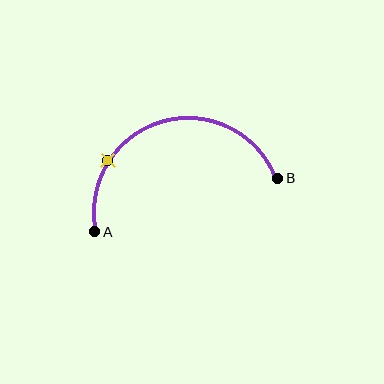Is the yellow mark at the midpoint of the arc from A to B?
No. The yellow mark lies on the arc but is closer to endpoint A. The arc midpoint would be at the point on the curve equidistant along the arc from both A and B.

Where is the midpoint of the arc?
The arc midpoint is the point on the curve farthest from the straight line joining A and B. It sits above that line.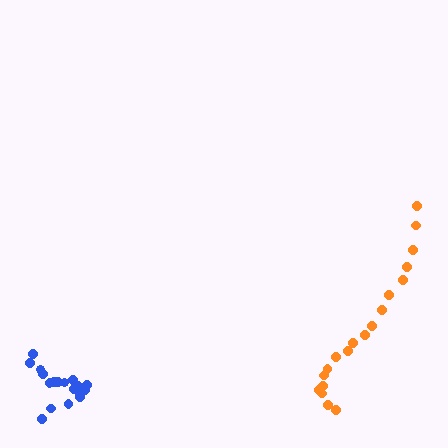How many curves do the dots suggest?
There are 2 distinct paths.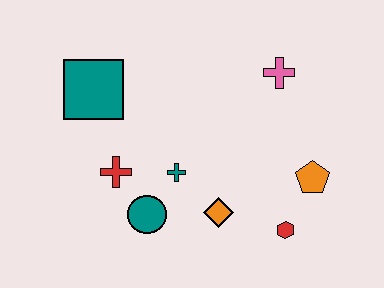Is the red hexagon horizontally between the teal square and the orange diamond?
No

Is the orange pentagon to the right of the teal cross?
Yes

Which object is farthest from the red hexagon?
The teal square is farthest from the red hexagon.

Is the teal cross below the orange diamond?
No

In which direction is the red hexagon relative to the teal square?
The red hexagon is to the right of the teal square.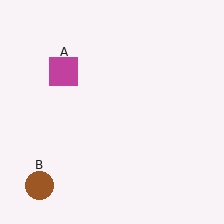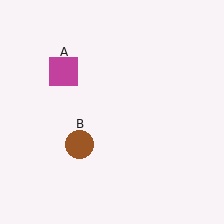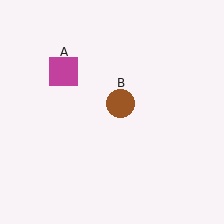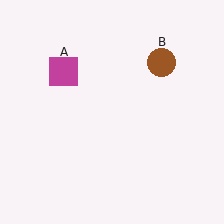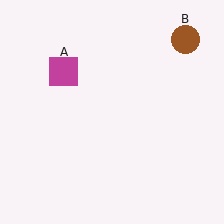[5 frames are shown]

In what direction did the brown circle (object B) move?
The brown circle (object B) moved up and to the right.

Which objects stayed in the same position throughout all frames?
Magenta square (object A) remained stationary.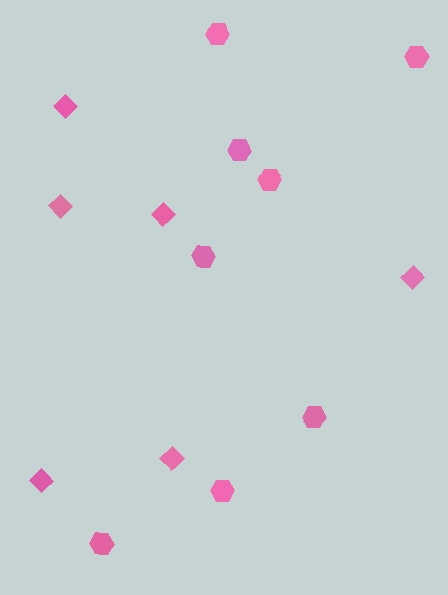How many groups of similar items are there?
There are 2 groups: one group of hexagons (8) and one group of diamonds (6).